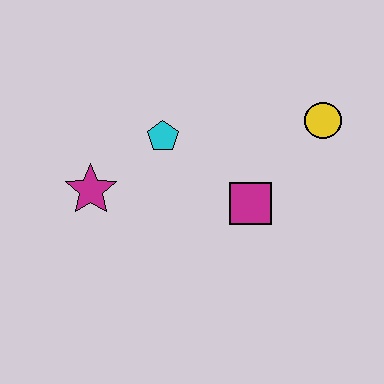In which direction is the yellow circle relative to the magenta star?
The yellow circle is to the right of the magenta star.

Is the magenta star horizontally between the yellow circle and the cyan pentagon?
No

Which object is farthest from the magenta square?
The magenta star is farthest from the magenta square.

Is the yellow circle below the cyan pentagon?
No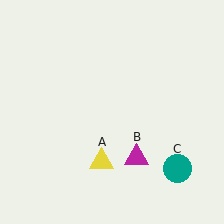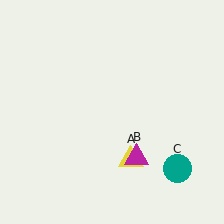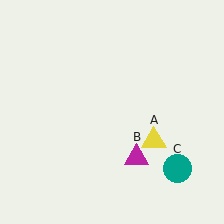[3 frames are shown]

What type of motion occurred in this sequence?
The yellow triangle (object A) rotated counterclockwise around the center of the scene.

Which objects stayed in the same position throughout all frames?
Magenta triangle (object B) and teal circle (object C) remained stationary.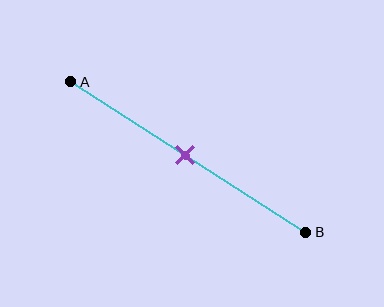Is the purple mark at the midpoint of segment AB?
Yes, the mark is approximately at the midpoint.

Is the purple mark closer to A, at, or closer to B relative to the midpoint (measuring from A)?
The purple mark is approximately at the midpoint of segment AB.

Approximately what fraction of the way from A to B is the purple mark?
The purple mark is approximately 50% of the way from A to B.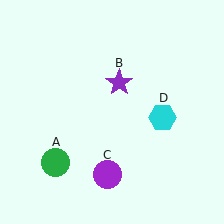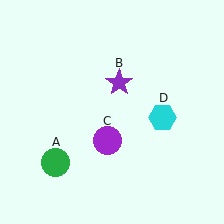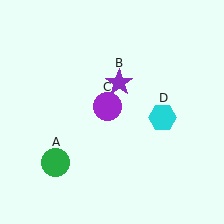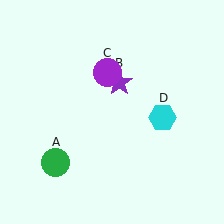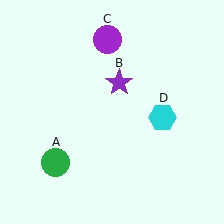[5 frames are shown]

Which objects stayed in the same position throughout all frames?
Green circle (object A) and purple star (object B) and cyan hexagon (object D) remained stationary.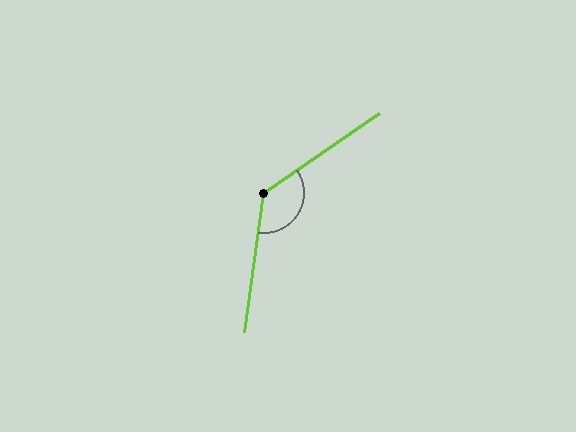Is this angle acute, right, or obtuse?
It is obtuse.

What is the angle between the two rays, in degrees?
Approximately 133 degrees.